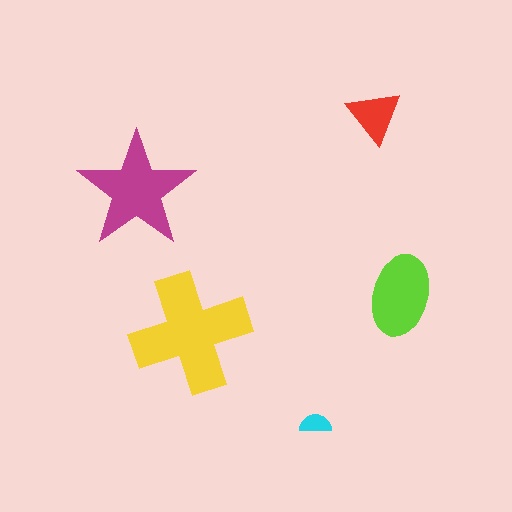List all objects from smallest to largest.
The cyan semicircle, the red triangle, the lime ellipse, the magenta star, the yellow cross.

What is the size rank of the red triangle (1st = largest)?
4th.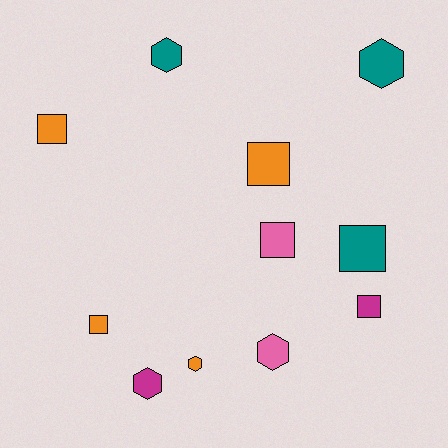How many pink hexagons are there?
There is 1 pink hexagon.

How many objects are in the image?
There are 11 objects.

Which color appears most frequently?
Orange, with 4 objects.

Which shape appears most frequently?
Square, with 6 objects.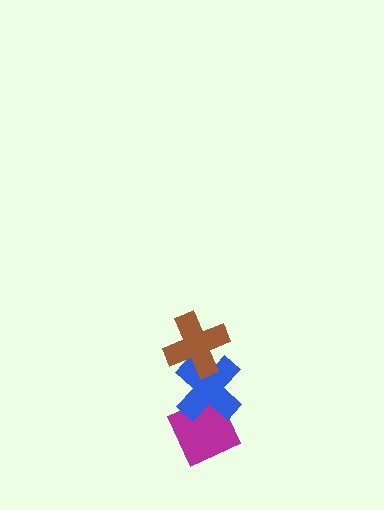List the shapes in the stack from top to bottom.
From top to bottom: the brown cross, the blue cross, the magenta diamond.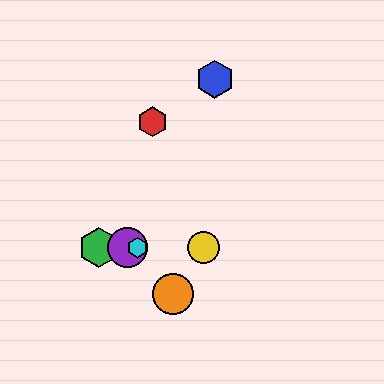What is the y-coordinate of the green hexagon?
The green hexagon is at y≈248.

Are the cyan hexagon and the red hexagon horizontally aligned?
No, the cyan hexagon is at y≈248 and the red hexagon is at y≈122.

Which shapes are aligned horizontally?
The green hexagon, the yellow circle, the purple circle, the cyan hexagon are aligned horizontally.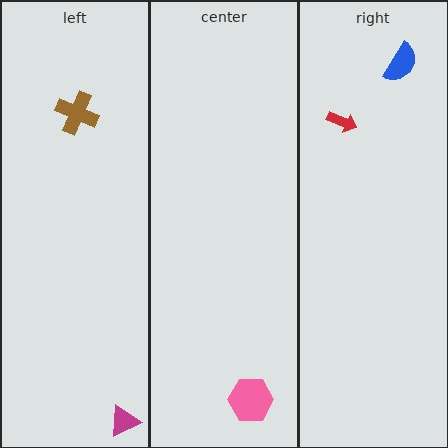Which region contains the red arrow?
The right region.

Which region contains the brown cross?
The left region.